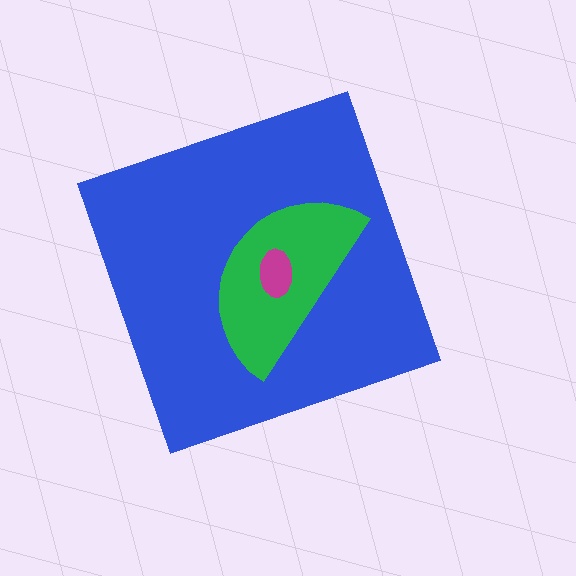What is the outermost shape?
The blue diamond.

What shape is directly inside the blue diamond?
The green semicircle.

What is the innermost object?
The magenta ellipse.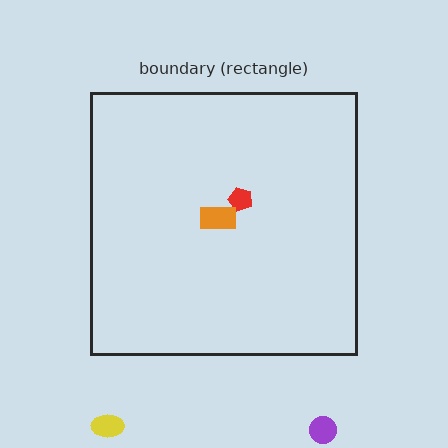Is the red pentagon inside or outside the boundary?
Inside.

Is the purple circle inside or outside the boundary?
Outside.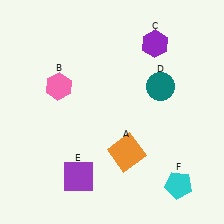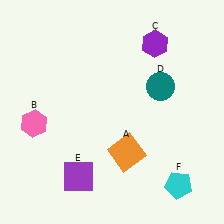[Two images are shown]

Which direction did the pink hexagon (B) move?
The pink hexagon (B) moved down.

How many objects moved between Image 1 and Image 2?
1 object moved between the two images.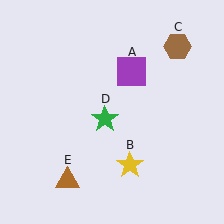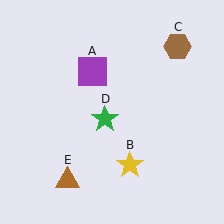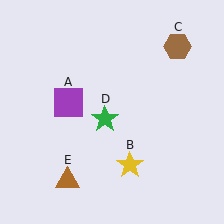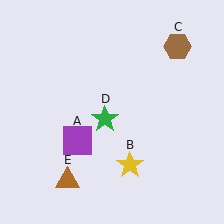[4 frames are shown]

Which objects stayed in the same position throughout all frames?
Yellow star (object B) and brown hexagon (object C) and green star (object D) and brown triangle (object E) remained stationary.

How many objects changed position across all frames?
1 object changed position: purple square (object A).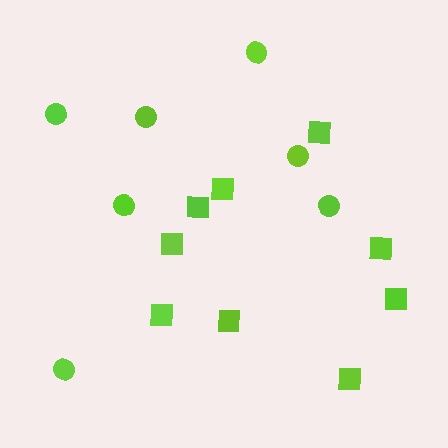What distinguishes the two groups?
There are 2 groups: one group of squares (9) and one group of circles (7).